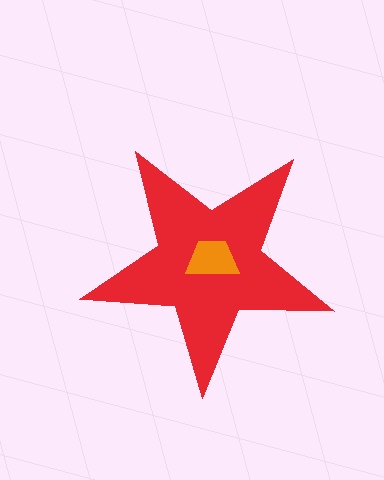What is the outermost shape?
The red star.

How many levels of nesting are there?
2.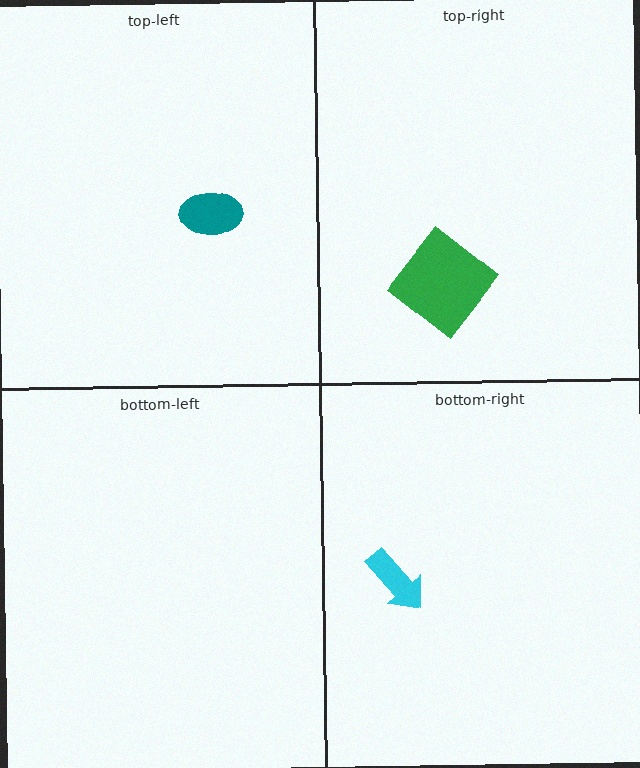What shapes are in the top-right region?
The green diamond.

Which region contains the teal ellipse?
The top-left region.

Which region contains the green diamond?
The top-right region.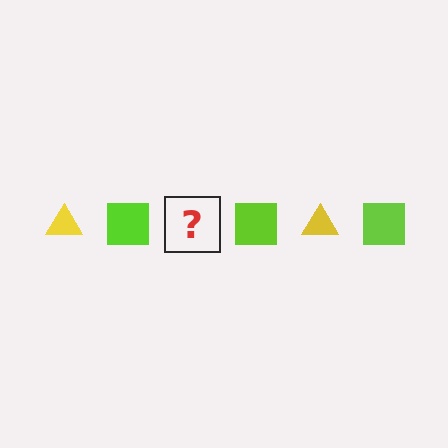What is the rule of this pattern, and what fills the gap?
The rule is that the pattern alternates between yellow triangle and lime square. The gap should be filled with a yellow triangle.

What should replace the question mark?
The question mark should be replaced with a yellow triangle.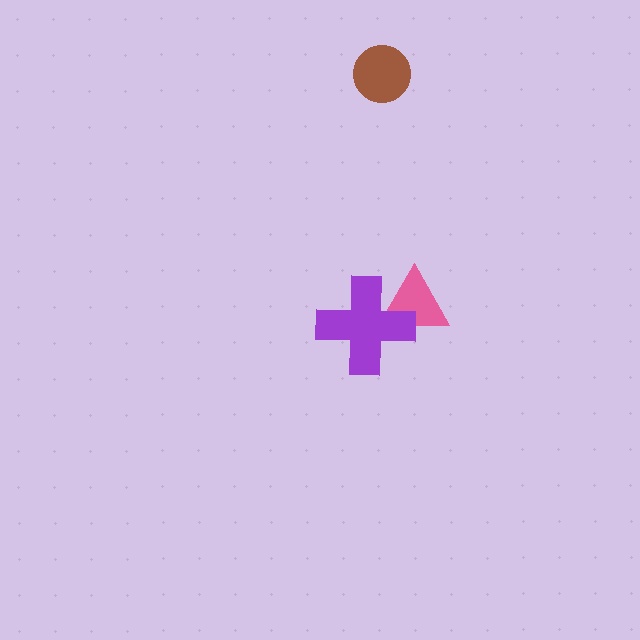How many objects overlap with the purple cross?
1 object overlaps with the purple cross.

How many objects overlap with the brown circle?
0 objects overlap with the brown circle.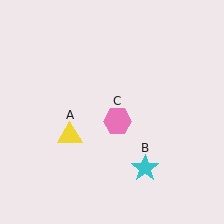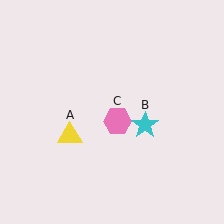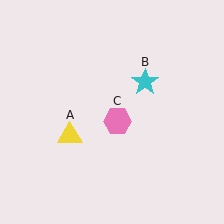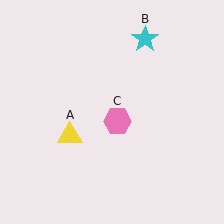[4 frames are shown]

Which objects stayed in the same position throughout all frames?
Yellow triangle (object A) and pink hexagon (object C) remained stationary.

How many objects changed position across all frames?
1 object changed position: cyan star (object B).